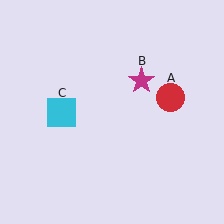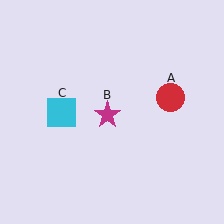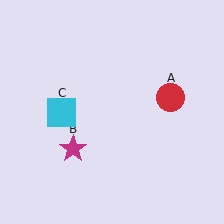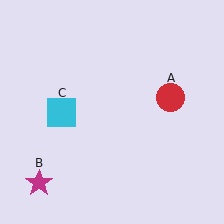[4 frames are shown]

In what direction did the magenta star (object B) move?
The magenta star (object B) moved down and to the left.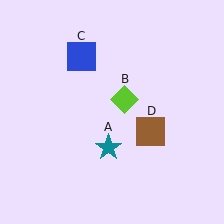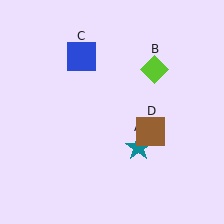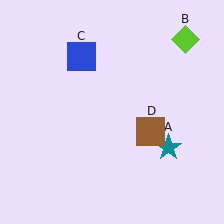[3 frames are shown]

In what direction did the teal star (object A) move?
The teal star (object A) moved right.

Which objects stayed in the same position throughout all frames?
Blue square (object C) and brown square (object D) remained stationary.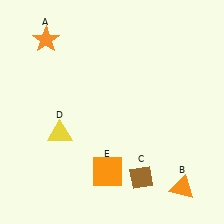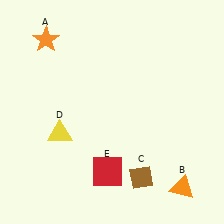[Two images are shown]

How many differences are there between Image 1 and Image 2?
There is 1 difference between the two images.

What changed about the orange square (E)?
In Image 1, E is orange. In Image 2, it changed to red.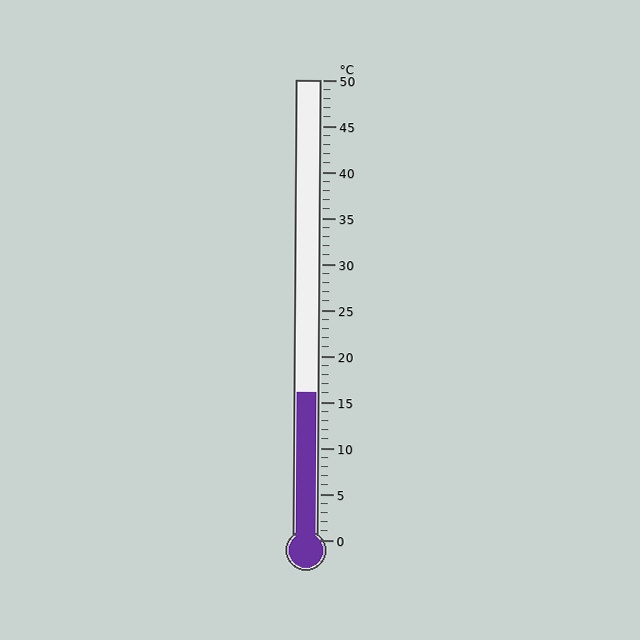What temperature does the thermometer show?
The thermometer shows approximately 16°C.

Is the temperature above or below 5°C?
The temperature is above 5°C.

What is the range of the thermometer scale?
The thermometer scale ranges from 0°C to 50°C.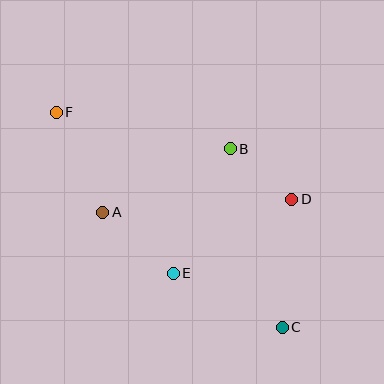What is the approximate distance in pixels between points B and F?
The distance between B and F is approximately 178 pixels.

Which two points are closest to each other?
Points B and D are closest to each other.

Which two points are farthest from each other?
Points C and F are farthest from each other.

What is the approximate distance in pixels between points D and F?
The distance between D and F is approximately 251 pixels.